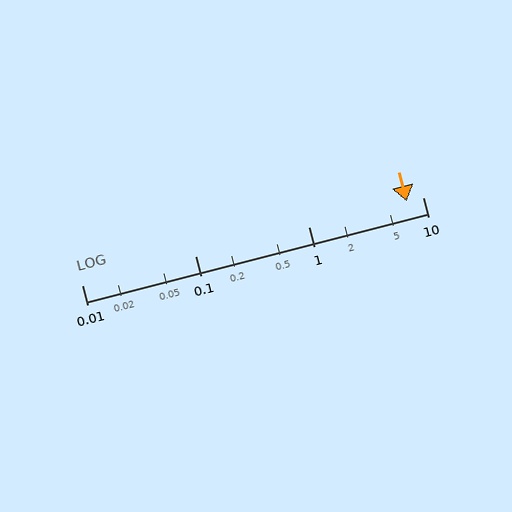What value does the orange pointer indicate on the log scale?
The pointer indicates approximately 7.2.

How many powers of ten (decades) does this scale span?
The scale spans 3 decades, from 0.01 to 10.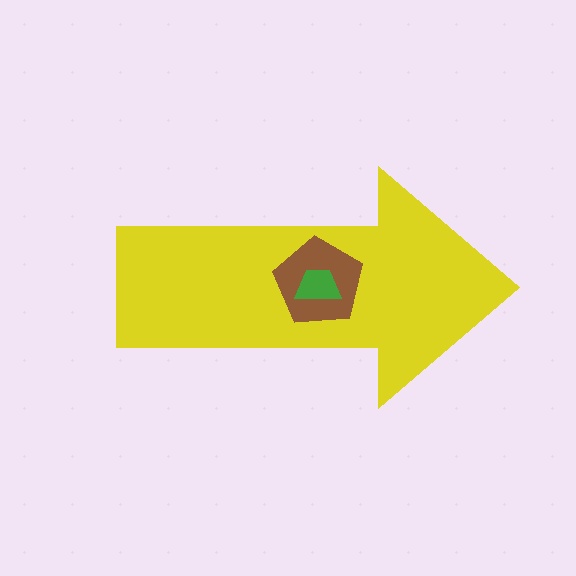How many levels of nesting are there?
3.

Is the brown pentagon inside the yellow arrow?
Yes.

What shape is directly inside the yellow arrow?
The brown pentagon.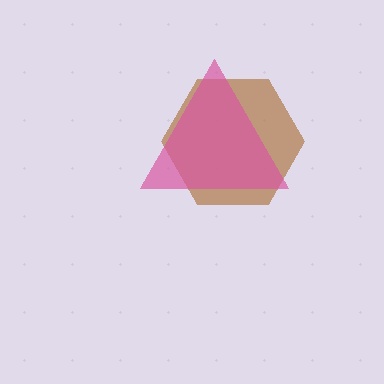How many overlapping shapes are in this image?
There are 2 overlapping shapes in the image.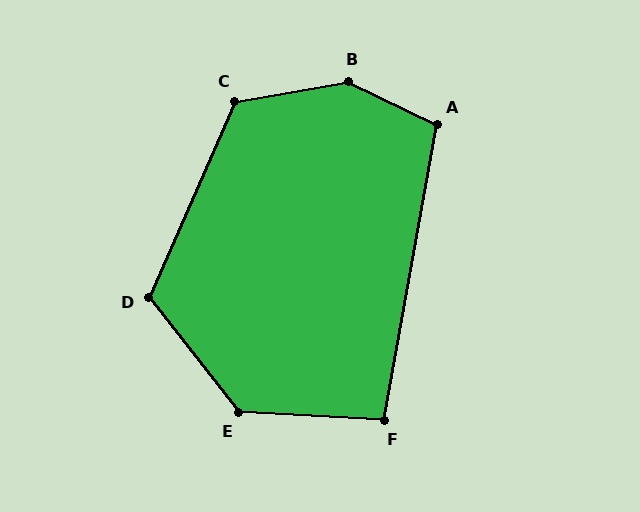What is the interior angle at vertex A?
Approximately 105 degrees (obtuse).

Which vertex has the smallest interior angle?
F, at approximately 97 degrees.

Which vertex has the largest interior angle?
B, at approximately 145 degrees.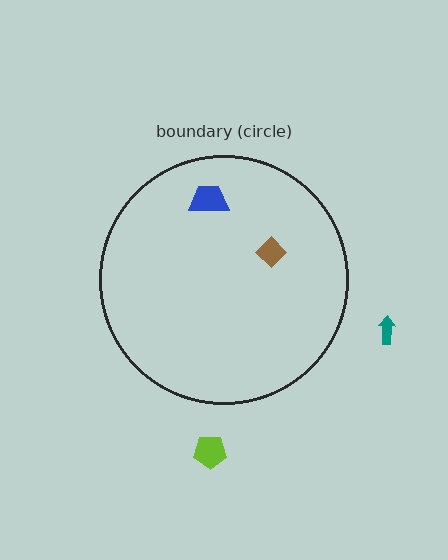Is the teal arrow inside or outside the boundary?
Outside.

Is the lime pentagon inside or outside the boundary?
Outside.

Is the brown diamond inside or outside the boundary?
Inside.